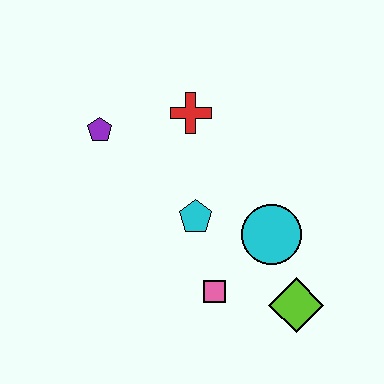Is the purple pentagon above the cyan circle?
Yes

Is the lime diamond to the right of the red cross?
Yes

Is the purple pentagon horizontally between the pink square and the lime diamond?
No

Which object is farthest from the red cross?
The lime diamond is farthest from the red cross.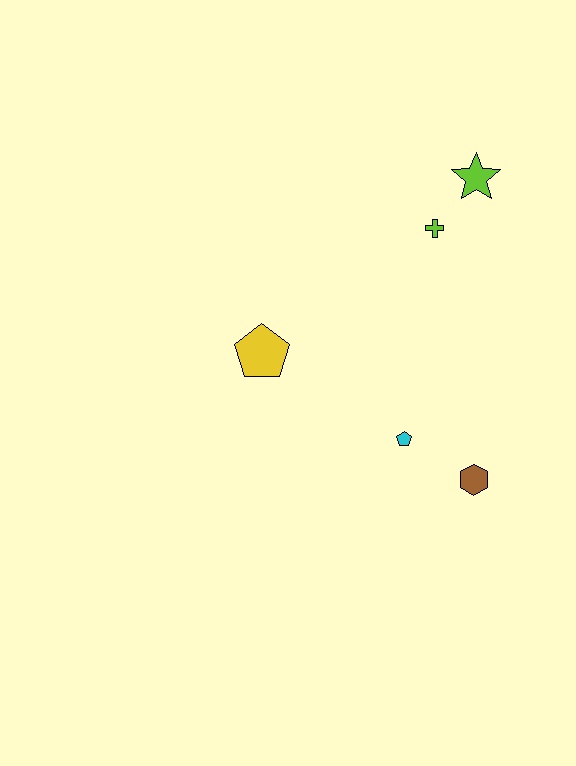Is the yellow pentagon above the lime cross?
No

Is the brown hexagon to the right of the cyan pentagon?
Yes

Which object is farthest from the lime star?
The brown hexagon is farthest from the lime star.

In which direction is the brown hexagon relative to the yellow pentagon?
The brown hexagon is to the right of the yellow pentagon.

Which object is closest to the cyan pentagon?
The brown hexagon is closest to the cyan pentagon.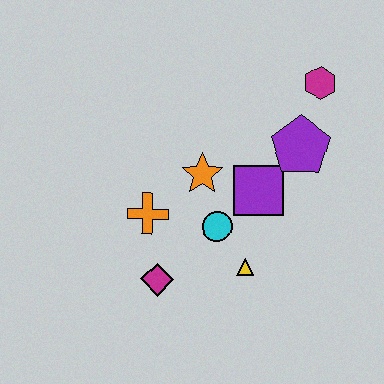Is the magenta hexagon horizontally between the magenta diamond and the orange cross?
No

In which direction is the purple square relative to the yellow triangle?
The purple square is above the yellow triangle.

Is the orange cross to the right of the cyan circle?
No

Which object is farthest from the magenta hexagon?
The magenta diamond is farthest from the magenta hexagon.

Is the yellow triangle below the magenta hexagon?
Yes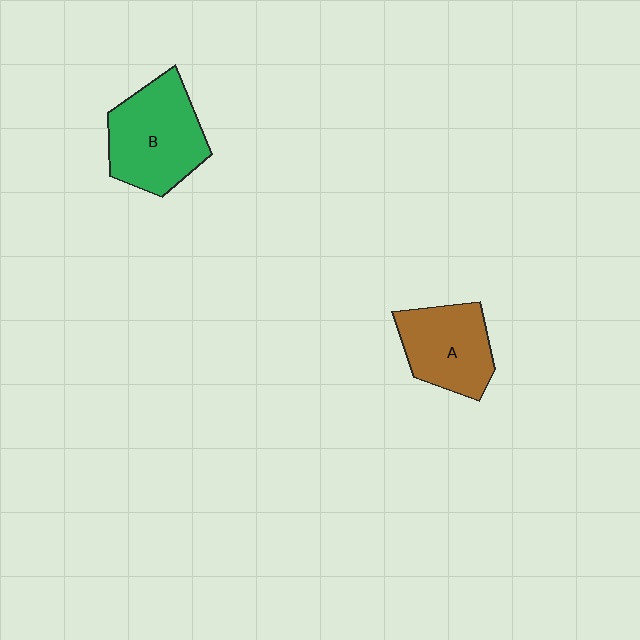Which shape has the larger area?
Shape B (green).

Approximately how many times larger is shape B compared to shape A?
Approximately 1.3 times.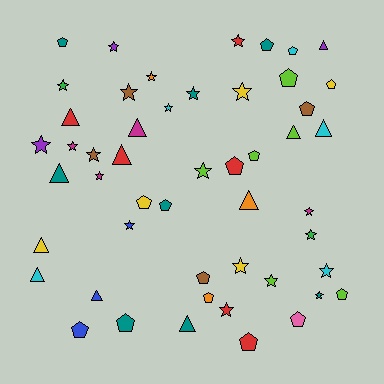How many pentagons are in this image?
There are 17 pentagons.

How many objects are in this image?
There are 50 objects.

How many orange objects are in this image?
There are 3 orange objects.